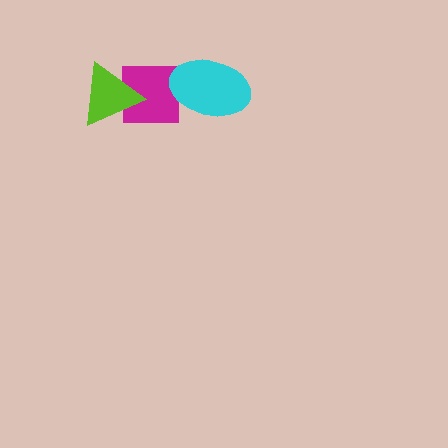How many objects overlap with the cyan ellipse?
1 object overlaps with the cyan ellipse.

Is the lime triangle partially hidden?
No, no other shape covers it.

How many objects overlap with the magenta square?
2 objects overlap with the magenta square.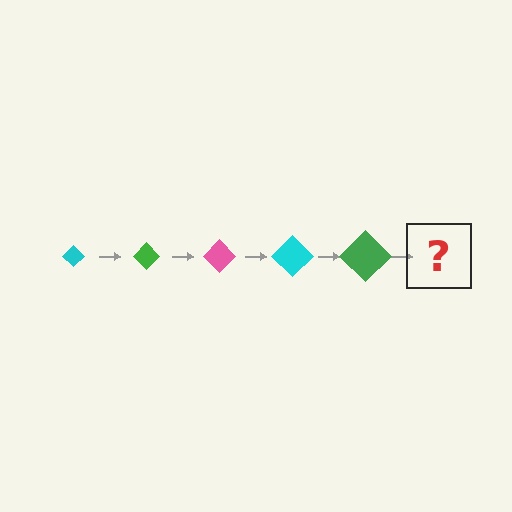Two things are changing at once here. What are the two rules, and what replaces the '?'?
The two rules are that the diamond grows larger each step and the color cycles through cyan, green, and pink. The '?' should be a pink diamond, larger than the previous one.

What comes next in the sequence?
The next element should be a pink diamond, larger than the previous one.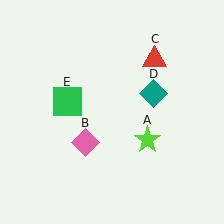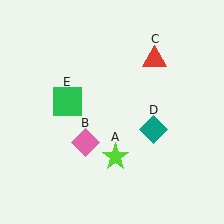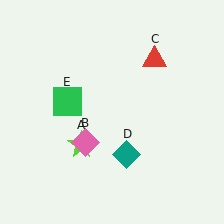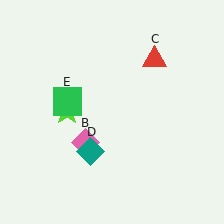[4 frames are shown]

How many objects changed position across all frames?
2 objects changed position: lime star (object A), teal diamond (object D).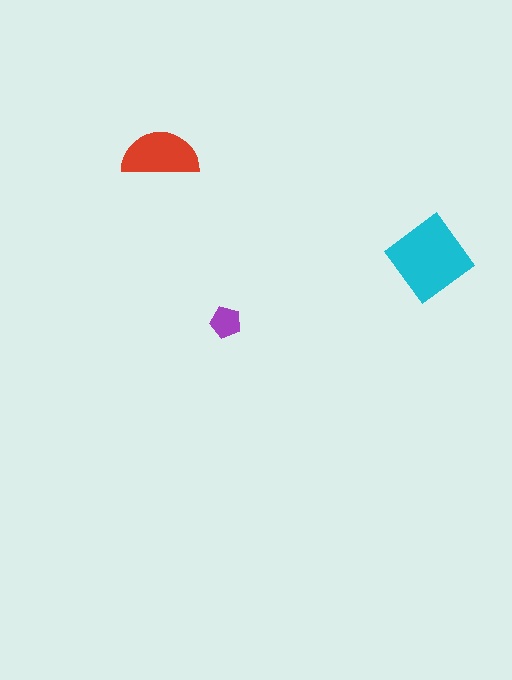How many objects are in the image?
There are 3 objects in the image.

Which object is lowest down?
The purple pentagon is bottommost.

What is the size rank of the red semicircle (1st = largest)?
2nd.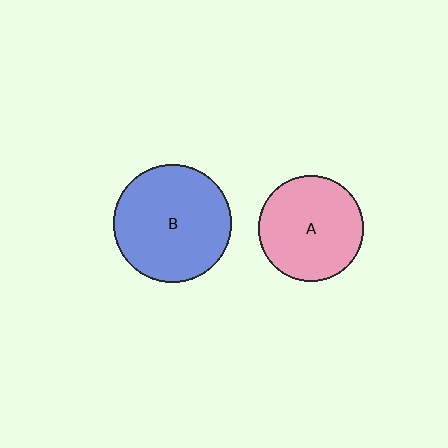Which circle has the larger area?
Circle B (blue).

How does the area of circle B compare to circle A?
Approximately 1.3 times.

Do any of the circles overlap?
No, none of the circles overlap.